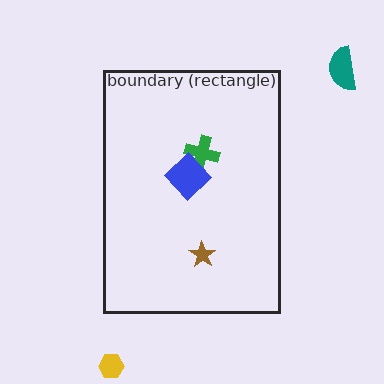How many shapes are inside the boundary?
3 inside, 2 outside.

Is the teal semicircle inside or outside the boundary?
Outside.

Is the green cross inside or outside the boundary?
Inside.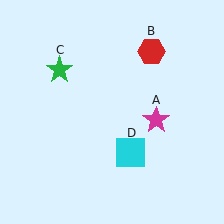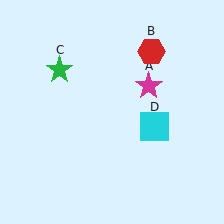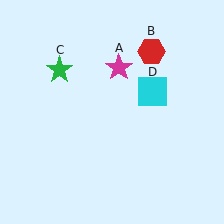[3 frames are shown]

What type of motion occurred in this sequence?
The magenta star (object A), cyan square (object D) rotated counterclockwise around the center of the scene.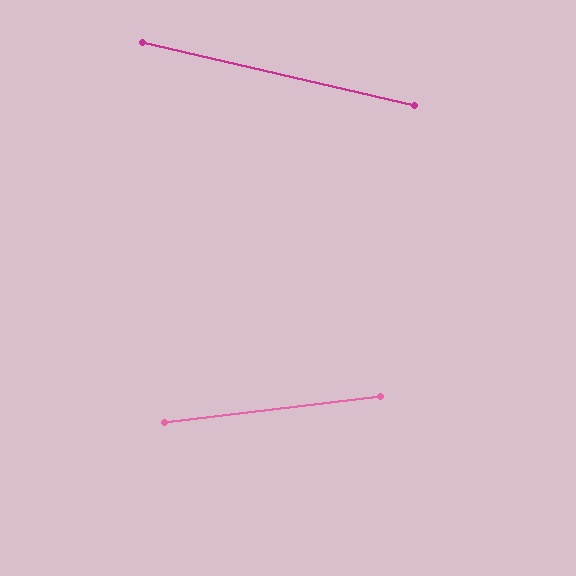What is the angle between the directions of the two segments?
Approximately 20 degrees.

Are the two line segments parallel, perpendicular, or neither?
Neither parallel nor perpendicular — they differ by about 20°.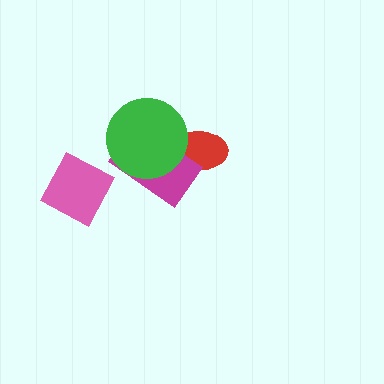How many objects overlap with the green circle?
2 objects overlap with the green circle.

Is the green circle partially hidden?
No, no other shape covers it.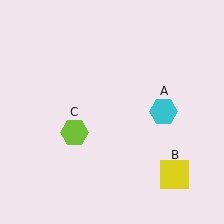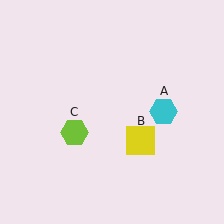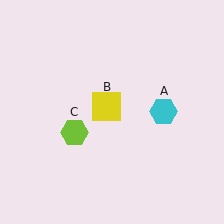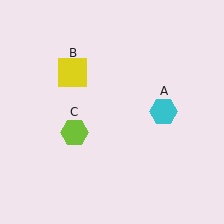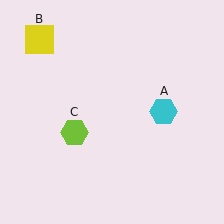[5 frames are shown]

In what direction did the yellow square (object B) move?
The yellow square (object B) moved up and to the left.